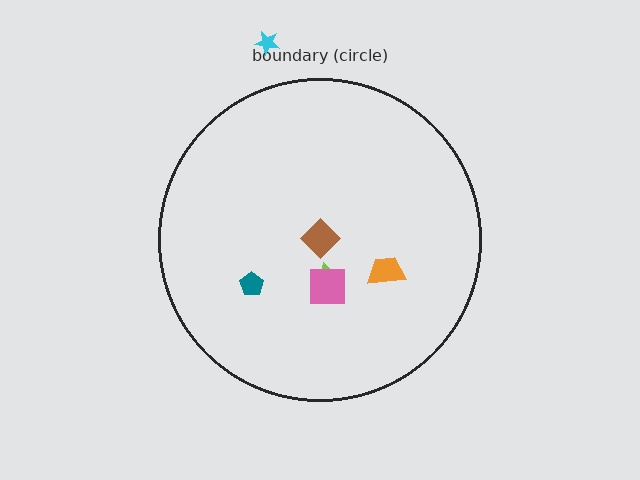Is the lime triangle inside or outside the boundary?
Inside.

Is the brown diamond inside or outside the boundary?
Inside.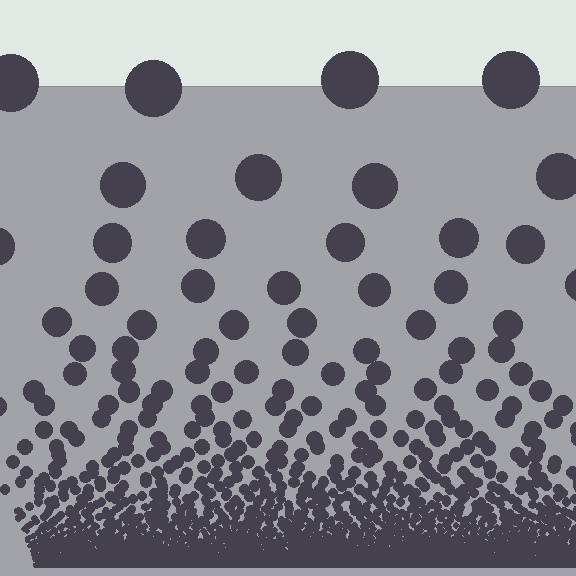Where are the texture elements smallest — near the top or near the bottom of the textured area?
Near the bottom.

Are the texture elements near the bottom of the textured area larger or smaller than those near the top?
Smaller. The gradient is inverted — elements near the bottom are smaller and denser.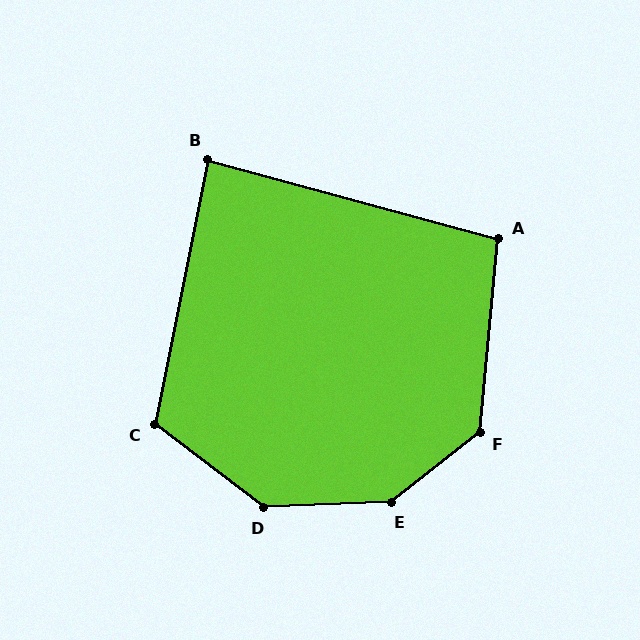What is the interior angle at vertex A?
Approximately 100 degrees (obtuse).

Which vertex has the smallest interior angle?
B, at approximately 86 degrees.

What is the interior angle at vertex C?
Approximately 116 degrees (obtuse).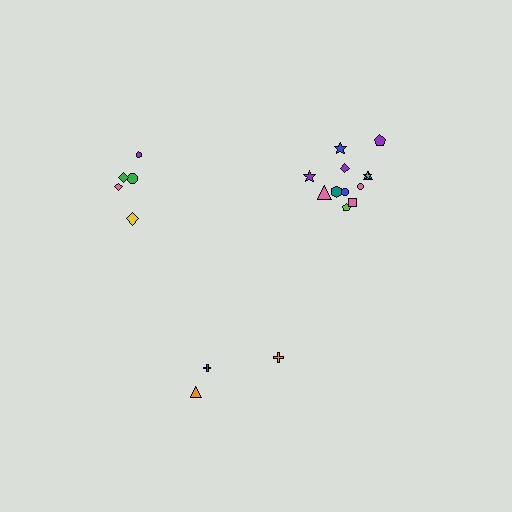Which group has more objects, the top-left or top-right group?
The top-right group.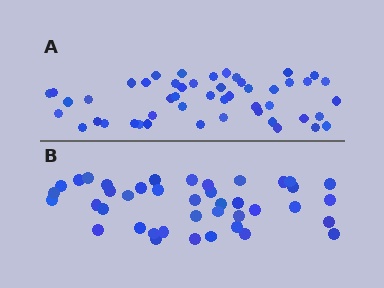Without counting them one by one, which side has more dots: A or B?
Region A (the top region) has more dots.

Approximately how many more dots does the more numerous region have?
Region A has roughly 8 or so more dots than region B.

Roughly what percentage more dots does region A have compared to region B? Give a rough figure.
About 20% more.